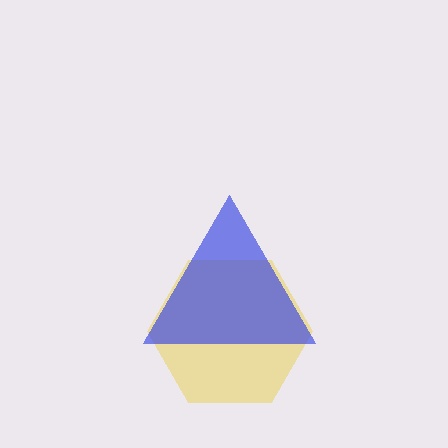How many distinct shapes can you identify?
There are 2 distinct shapes: a yellow hexagon, a blue triangle.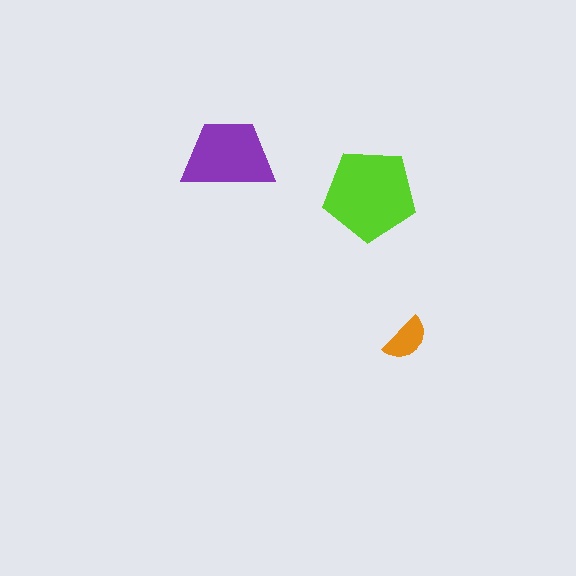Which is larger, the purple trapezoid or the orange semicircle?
The purple trapezoid.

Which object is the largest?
The lime pentagon.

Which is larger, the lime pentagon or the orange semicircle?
The lime pentagon.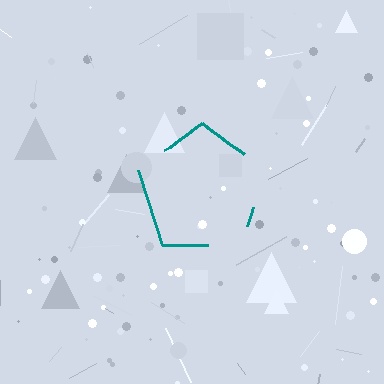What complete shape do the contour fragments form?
The contour fragments form a pentagon.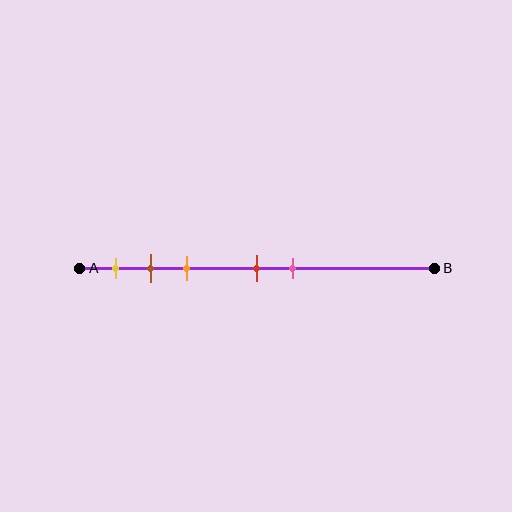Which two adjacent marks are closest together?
The brown and orange marks are the closest adjacent pair.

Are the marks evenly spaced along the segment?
No, the marks are not evenly spaced.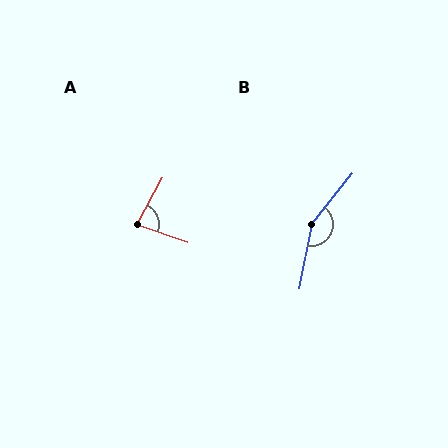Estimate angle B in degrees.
Approximately 152 degrees.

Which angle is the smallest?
A, at approximately 80 degrees.